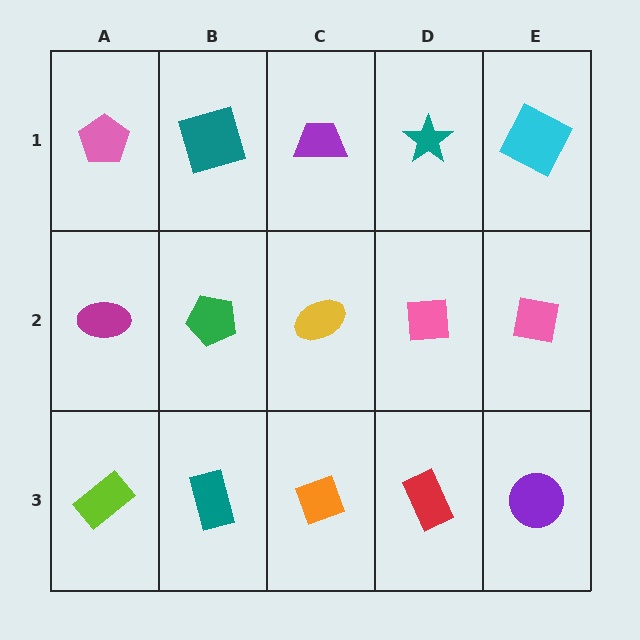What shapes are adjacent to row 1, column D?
A pink square (row 2, column D), a purple trapezoid (row 1, column C), a cyan square (row 1, column E).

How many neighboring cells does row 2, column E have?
3.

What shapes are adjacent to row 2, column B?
A teal square (row 1, column B), a teal rectangle (row 3, column B), a magenta ellipse (row 2, column A), a yellow ellipse (row 2, column C).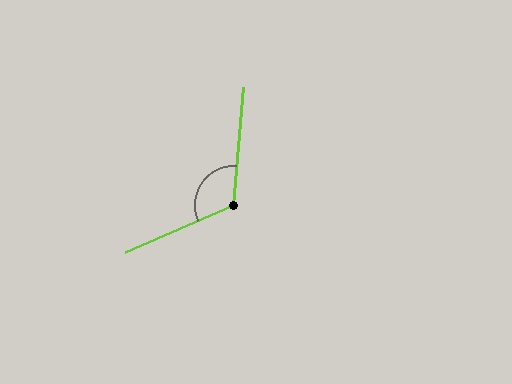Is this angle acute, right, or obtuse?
It is obtuse.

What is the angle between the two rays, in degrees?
Approximately 118 degrees.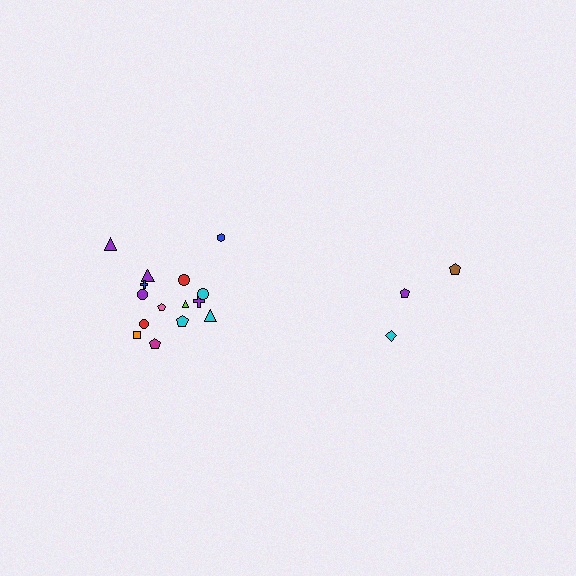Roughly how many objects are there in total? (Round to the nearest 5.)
Roughly 20 objects in total.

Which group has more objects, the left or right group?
The left group.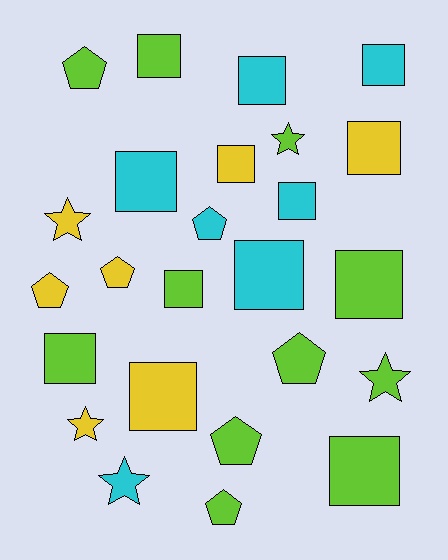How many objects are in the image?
There are 25 objects.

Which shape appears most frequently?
Square, with 13 objects.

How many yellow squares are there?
There are 3 yellow squares.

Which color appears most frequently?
Lime, with 11 objects.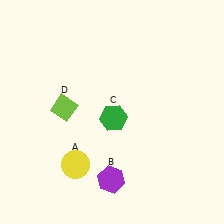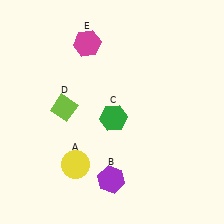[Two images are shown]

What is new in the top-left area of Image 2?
A magenta hexagon (E) was added in the top-left area of Image 2.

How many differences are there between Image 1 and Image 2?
There is 1 difference between the two images.